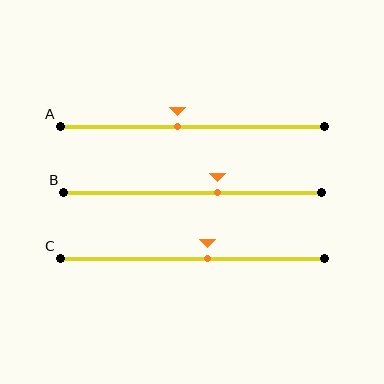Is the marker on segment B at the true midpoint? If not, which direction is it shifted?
No, the marker on segment B is shifted to the right by about 10% of the segment length.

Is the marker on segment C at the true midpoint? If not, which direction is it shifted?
No, the marker on segment C is shifted to the right by about 6% of the segment length.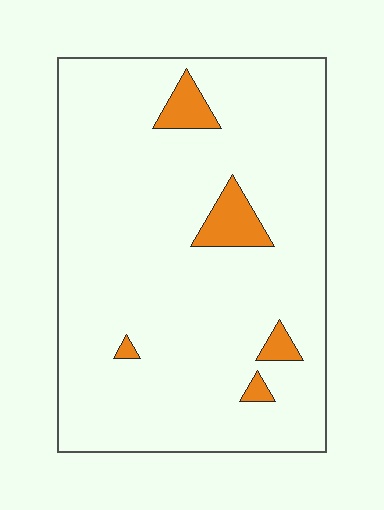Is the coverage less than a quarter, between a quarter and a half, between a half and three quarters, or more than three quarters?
Less than a quarter.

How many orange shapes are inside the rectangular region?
5.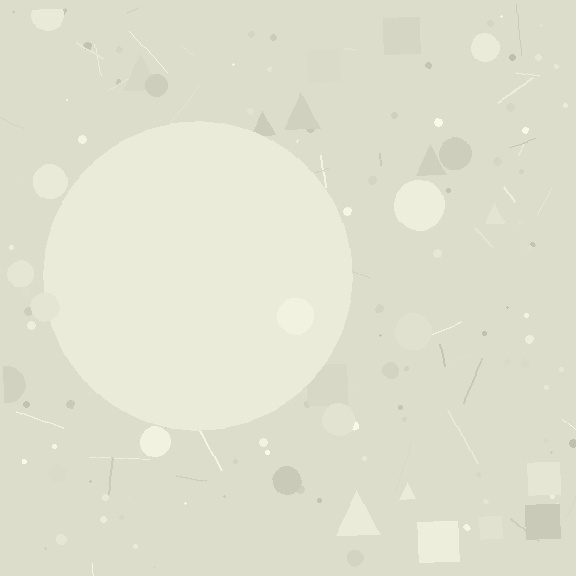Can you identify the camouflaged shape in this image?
The camouflaged shape is a circle.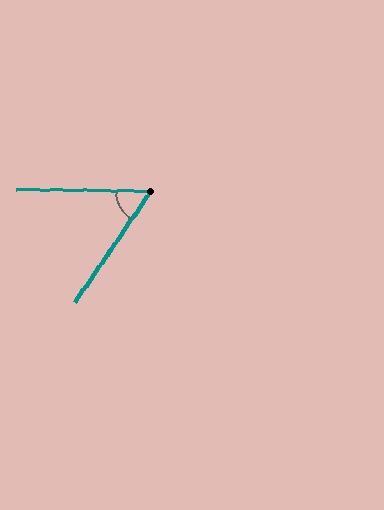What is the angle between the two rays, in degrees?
Approximately 57 degrees.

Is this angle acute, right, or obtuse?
It is acute.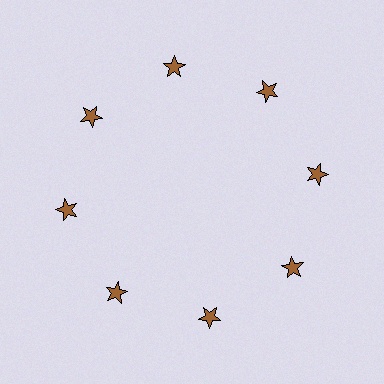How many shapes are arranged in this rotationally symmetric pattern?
There are 8 shapes, arranged in 8 groups of 1.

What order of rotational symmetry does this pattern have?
This pattern has 8-fold rotational symmetry.